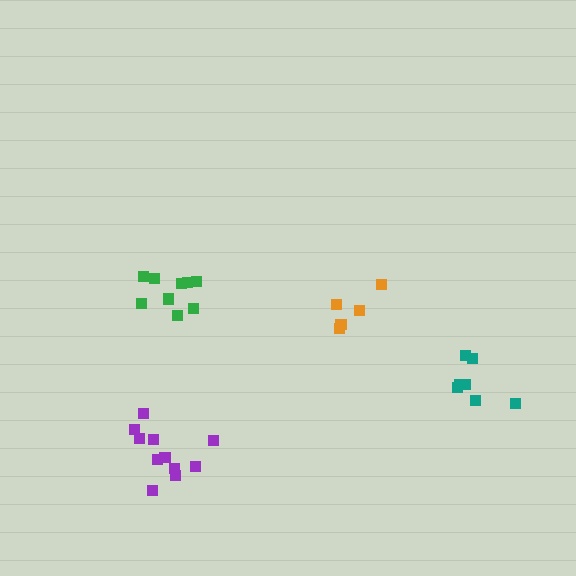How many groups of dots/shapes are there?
There are 4 groups.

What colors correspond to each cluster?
The clusters are colored: orange, purple, green, teal.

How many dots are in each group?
Group 1: 5 dots, Group 2: 11 dots, Group 3: 9 dots, Group 4: 7 dots (32 total).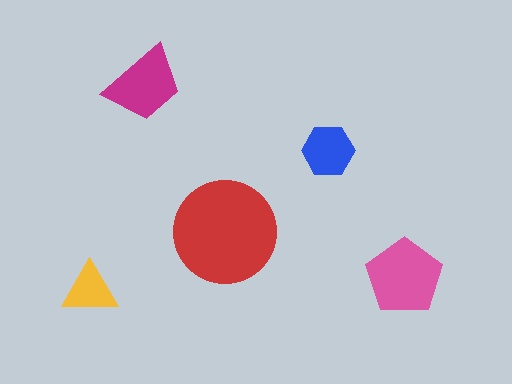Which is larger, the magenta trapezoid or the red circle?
The red circle.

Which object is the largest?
The red circle.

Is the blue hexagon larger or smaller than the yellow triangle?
Larger.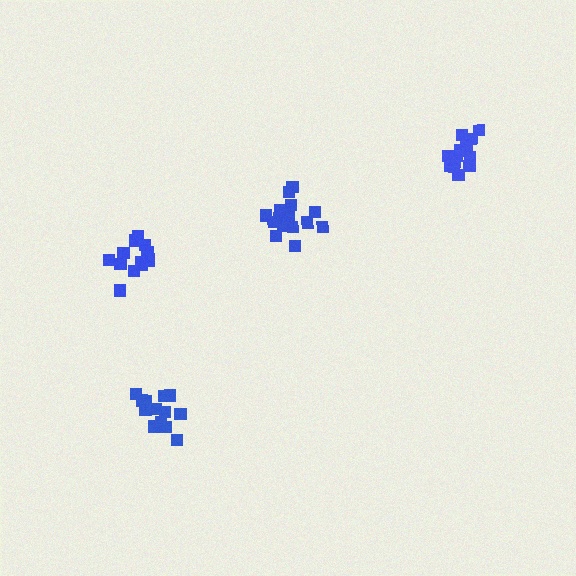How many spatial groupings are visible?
There are 4 spatial groupings.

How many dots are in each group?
Group 1: 14 dots, Group 2: 13 dots, Group 3: 13 dots, Group 4: 17 dots (57 total).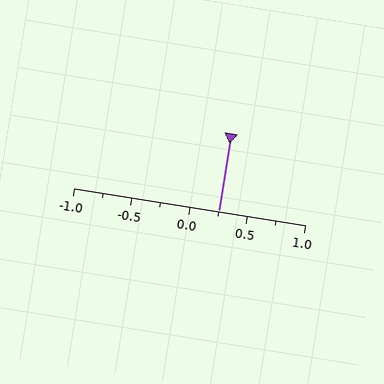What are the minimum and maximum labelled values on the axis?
The axis runs from -1.0 to 1.0.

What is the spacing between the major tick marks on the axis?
The major ticks are spaced 0.5 apart.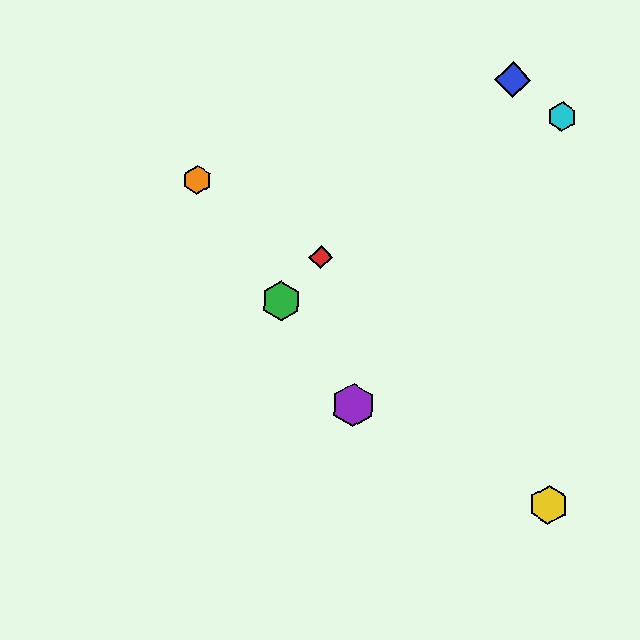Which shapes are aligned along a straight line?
The green hexagon, the purple hexagon, the orange hexagon are aligned along a straight line.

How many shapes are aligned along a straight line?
3 shapes (the green hexagon, the purple hexagon, the orange hexagon) are aligned along a straight line.